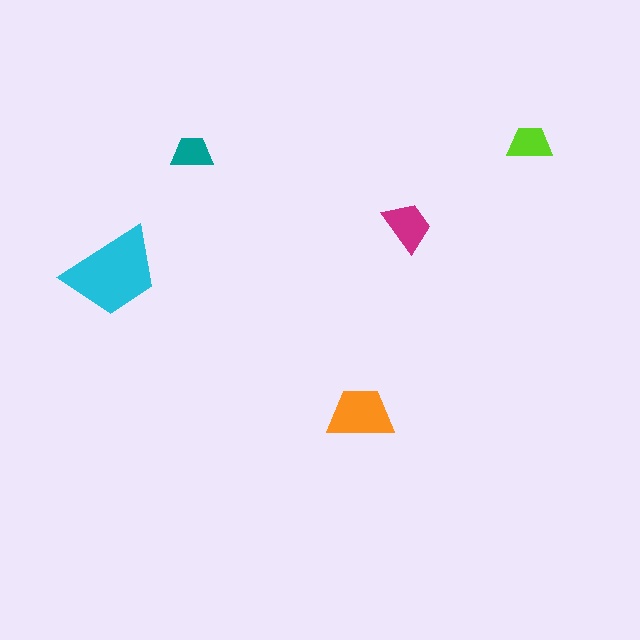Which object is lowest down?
The orange trapezoid is bottommost.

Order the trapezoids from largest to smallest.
the cyan one, the orange one, the magenta one, the lime one, the teal one.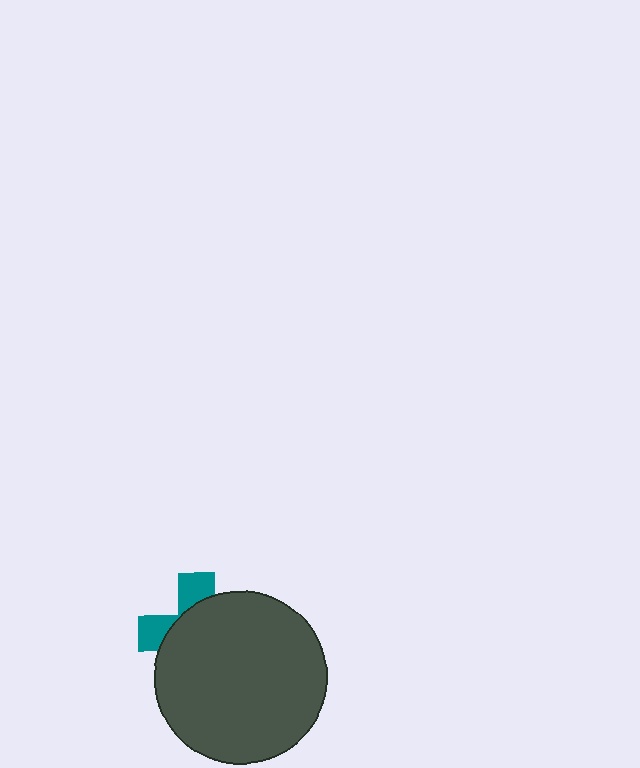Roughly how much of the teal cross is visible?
A small part of it is visible (roughly 30%).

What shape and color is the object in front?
The object in front is a dark gray circle.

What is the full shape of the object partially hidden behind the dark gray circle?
The partially hidden object is a teal cross.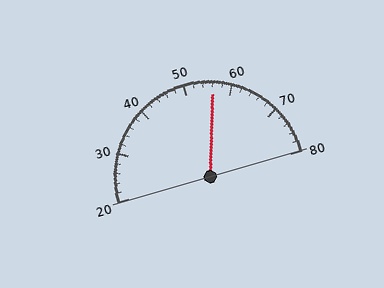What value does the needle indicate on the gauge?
The needle indicates approximately 56.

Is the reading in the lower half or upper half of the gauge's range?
The reading is in the upper half of the range (20 to 80).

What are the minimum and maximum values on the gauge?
The gauge ranges from 20 to 80.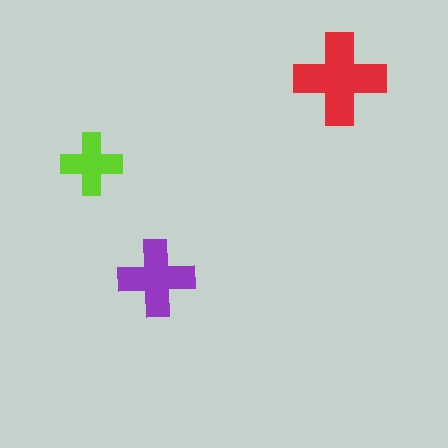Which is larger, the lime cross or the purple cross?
The purple one.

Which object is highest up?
The red cross is topmost.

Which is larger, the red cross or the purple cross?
The red one.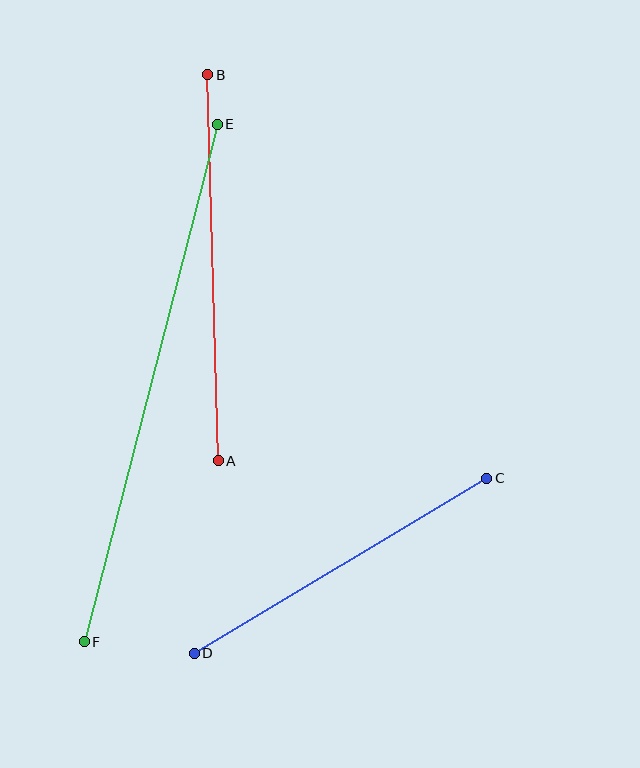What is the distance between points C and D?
The distance is approximately 341 pixels.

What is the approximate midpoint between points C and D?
The midpoint is at approximately (340, 566) pixels.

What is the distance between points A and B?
The distance is approximately 386 pixels.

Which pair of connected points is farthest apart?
Points E and F are farthest apart.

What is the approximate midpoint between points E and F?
The midpoint is at approximately (151, 383) pixels.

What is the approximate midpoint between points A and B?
The midpoint is at approximately (213, 268) pixels.